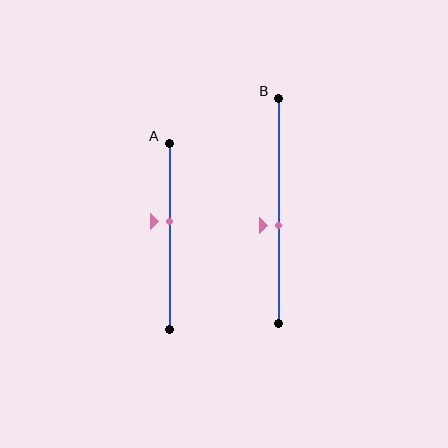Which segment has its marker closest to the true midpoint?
Segment B has its marker closest to the true midpoint.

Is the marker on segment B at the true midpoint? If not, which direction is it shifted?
No, the marker on segment B is shifted downward by about 6% of the segment length.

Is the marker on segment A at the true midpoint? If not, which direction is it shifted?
No, the marker on segment A is shifted upward by about 8% of the segment length.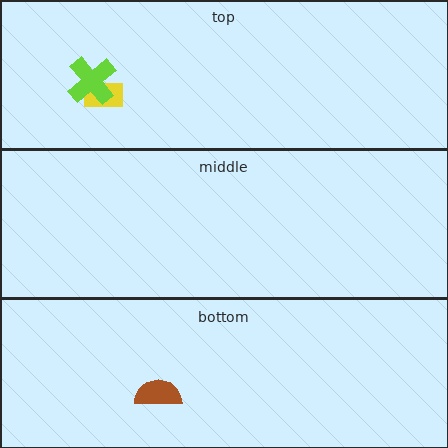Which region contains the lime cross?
The top region.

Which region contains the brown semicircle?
The bottom region.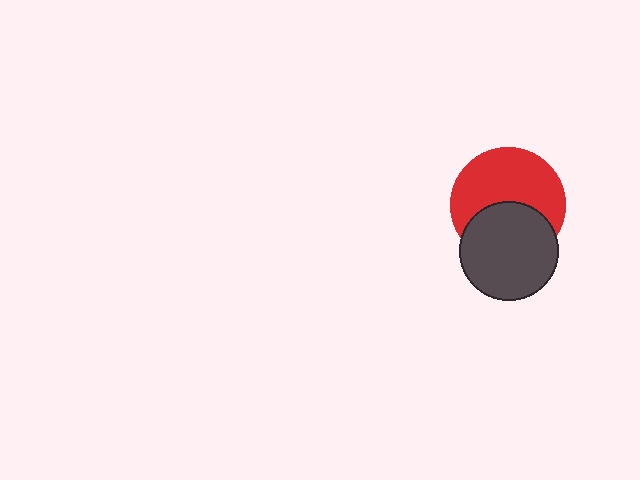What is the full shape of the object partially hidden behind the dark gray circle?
The partially hidden object is a red circle.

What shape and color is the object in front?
The object in front is a dark gray circle.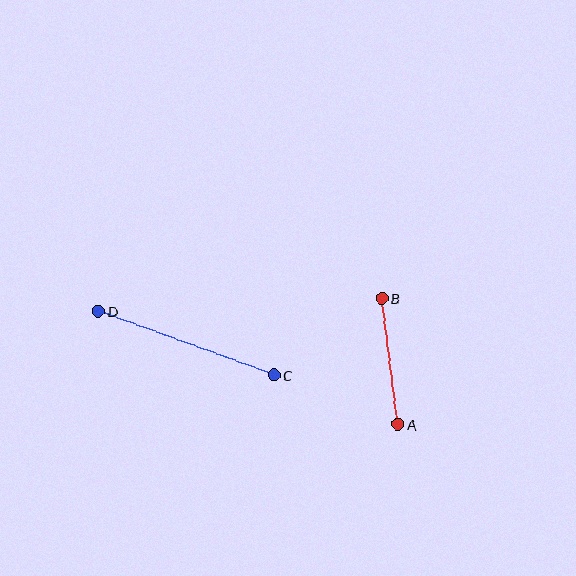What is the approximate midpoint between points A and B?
The midpoint is at approximately (390, 362) pixels.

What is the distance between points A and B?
The distance is approximately 127 pixels.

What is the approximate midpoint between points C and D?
The midpoint is at approximately (186, 343) pixels.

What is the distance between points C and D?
The distance is approximately 186 pixels.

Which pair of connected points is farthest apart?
Points C and D are farthest apart.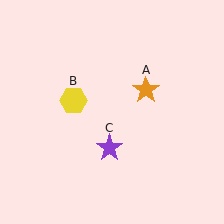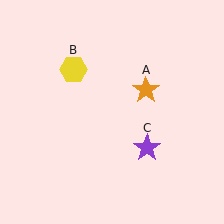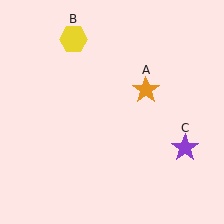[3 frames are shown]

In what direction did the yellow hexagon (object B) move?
The yellow hexagon (object B) moved up.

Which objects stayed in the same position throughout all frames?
Orange star (object A) remained stationary.